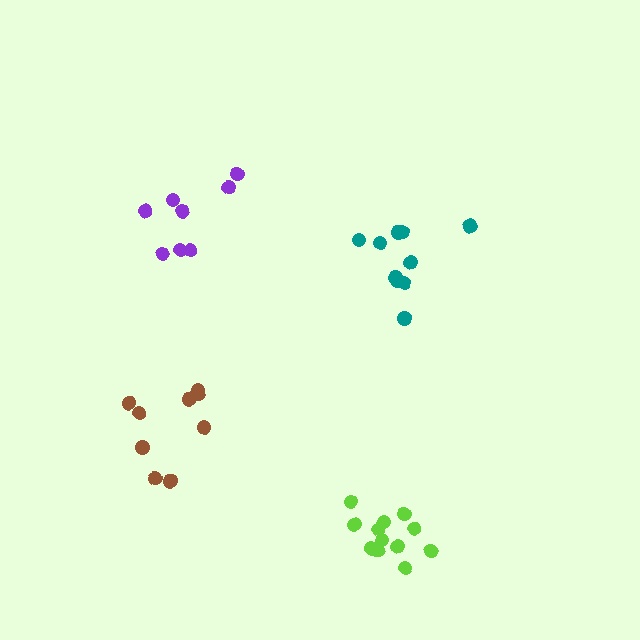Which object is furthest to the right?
The teal cluster is rightmost.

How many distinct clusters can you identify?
There are 4 distinct clusters.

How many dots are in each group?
Group 1: 10 dots, Group 2: 8 dots, Group 3: 9 dots, Group 4: 12 dots (39 total).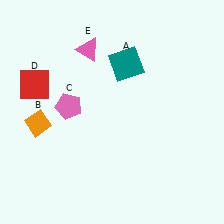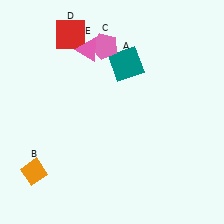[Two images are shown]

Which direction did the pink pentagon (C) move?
The pink pentagon (C) moved up.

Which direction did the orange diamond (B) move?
The orange diamond (B) moved down.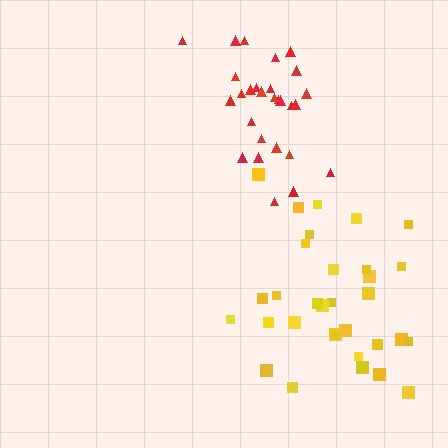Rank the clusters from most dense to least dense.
red, yellow.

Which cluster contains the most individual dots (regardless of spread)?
Yellow (32).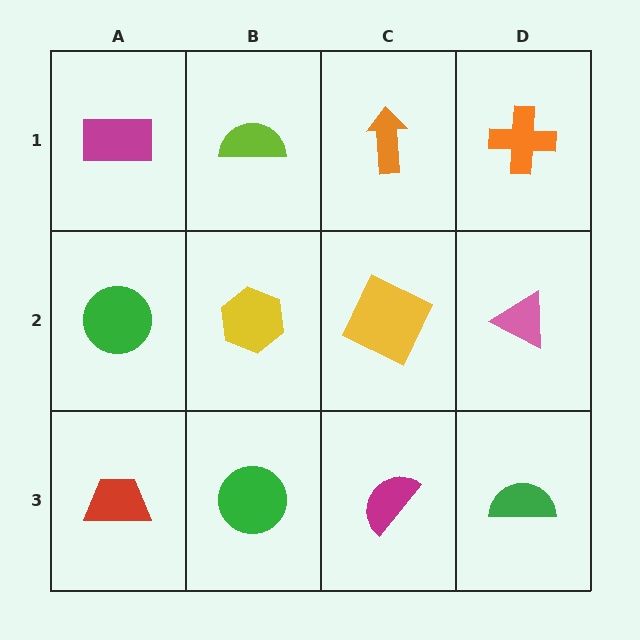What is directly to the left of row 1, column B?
A magenta rectangle.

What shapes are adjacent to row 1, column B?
A yellow hexagon (row 2, column B), a magenta rectangle (row 1, column A), an orange arrow (row 1, column C).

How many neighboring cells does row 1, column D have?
2.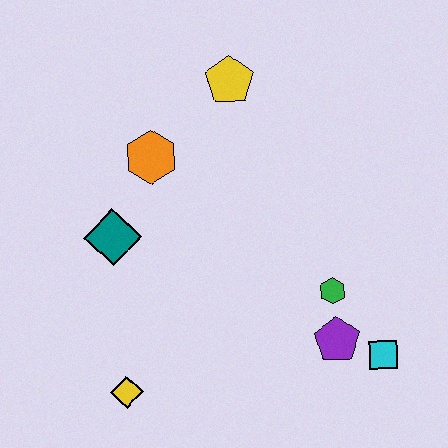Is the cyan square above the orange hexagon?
No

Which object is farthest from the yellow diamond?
The yellow pentagon is farthest from the yellow diamond.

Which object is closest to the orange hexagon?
The teal diamond is closest to the orange hexagon.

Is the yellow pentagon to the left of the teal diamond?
No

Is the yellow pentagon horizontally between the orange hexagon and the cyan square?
Yes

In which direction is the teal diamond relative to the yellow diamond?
The teal diamond is above the yellow diamond.